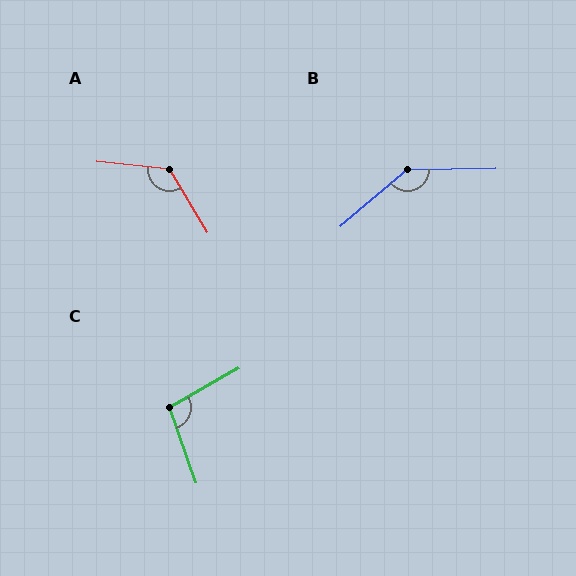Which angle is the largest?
B, at approximately 141 degrees.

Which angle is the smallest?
C, at approximately 101 degrees.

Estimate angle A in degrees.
Approximately 127 degrees.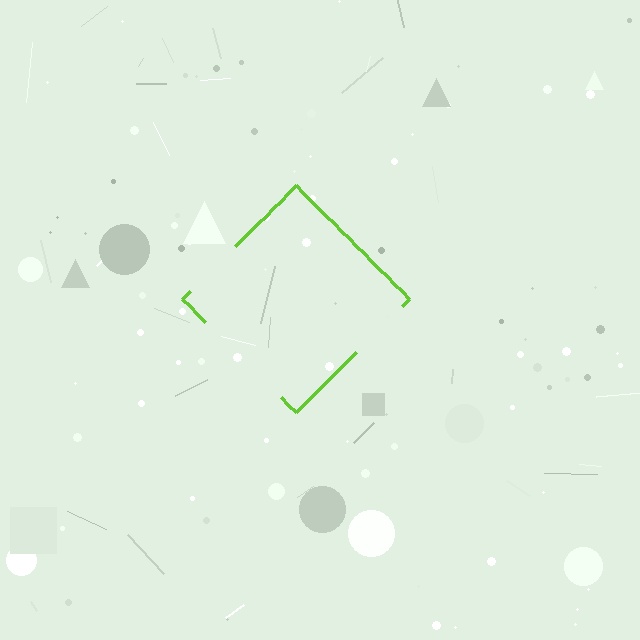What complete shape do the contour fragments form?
The contour fragments form a diamond.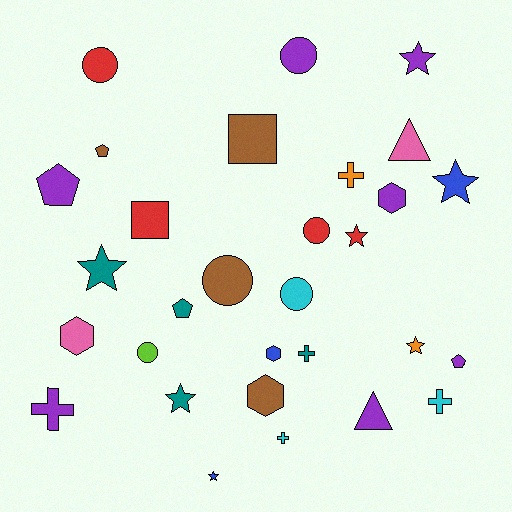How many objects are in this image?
There are 30 objects.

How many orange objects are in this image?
There are 2 orange objects.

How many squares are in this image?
There are 2 squares.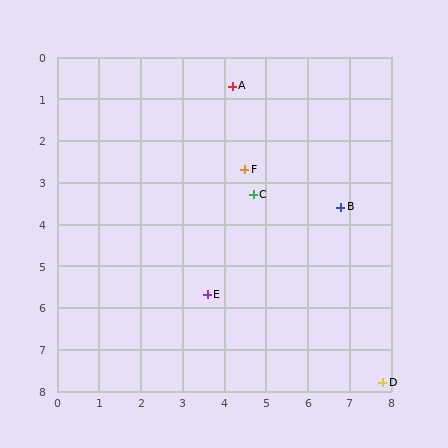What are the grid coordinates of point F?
Point F is at approximately (4.5, 2.7).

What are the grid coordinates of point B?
Point B is at approximately (6.8, 3.6).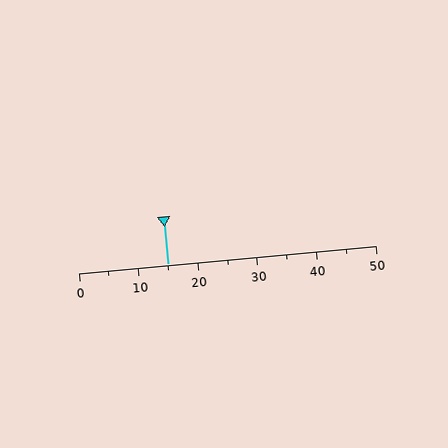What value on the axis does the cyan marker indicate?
The marker indicates approximately 15.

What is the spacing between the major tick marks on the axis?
The major ticks are spaced 10 apart.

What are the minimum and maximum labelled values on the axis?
The axis runs from 0 to 50.